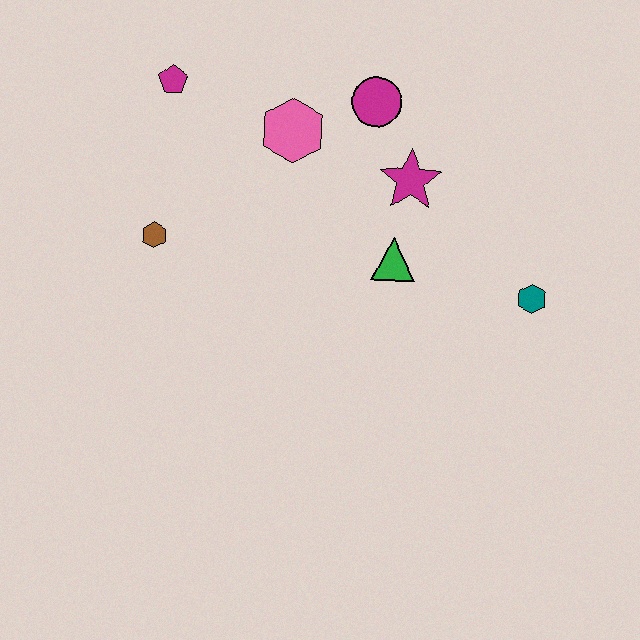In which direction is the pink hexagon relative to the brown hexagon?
The pink hexagon is to the right of the brown hexagon.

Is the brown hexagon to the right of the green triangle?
No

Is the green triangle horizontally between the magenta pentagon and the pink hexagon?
No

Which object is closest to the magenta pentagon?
The pink hexagon is closest to the magenta pentagon.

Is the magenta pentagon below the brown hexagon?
No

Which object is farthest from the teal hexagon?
The magenta pentagon is farthest from the teal hexagon.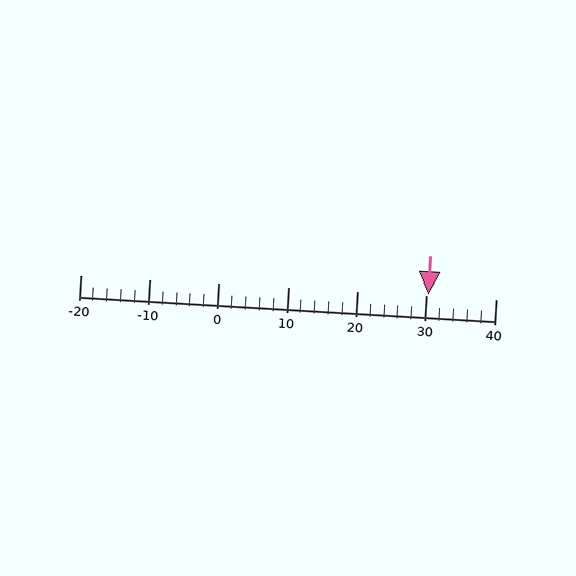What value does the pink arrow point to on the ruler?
The pink arrow points to approximately 30.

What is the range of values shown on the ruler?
The ruler shows values from -20 to 40.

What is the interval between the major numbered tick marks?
The major tick marks are spaced 10 units apart.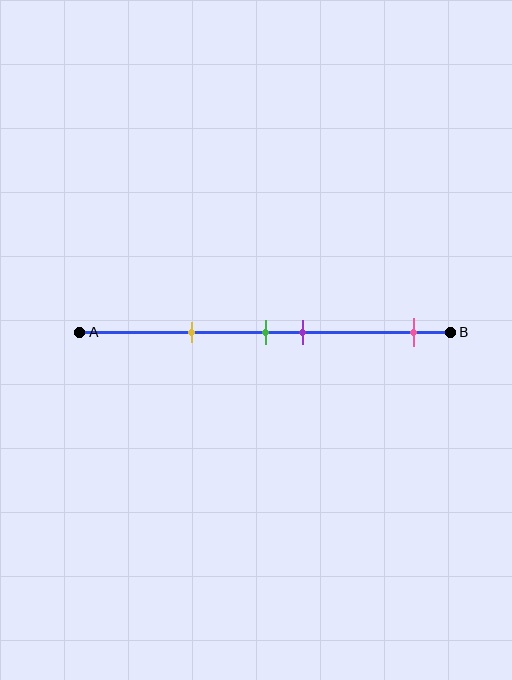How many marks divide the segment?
There are 4 marks dividing the segment.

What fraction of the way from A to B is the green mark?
The green mark is approximately 50% (0.5) of the way from A to B.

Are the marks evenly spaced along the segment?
No, the marks are not evenly spaced.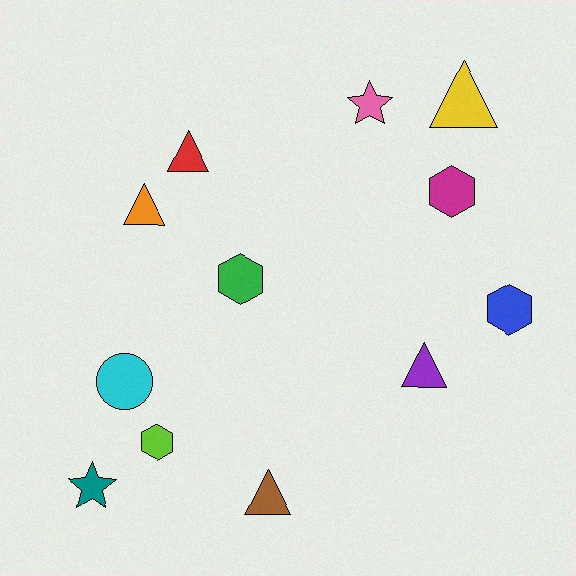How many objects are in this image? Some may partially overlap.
There are 12 objects.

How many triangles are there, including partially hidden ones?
There are 5 triangles.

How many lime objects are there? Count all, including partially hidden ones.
There is 1 lime object.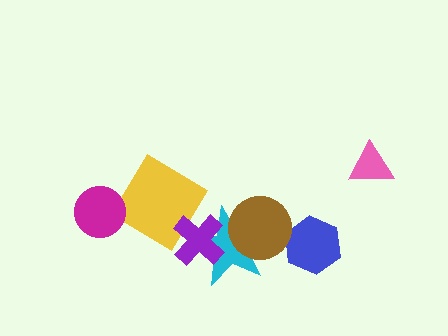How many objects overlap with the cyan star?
2 objects overlap with the cyan star.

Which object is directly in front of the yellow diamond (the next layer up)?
The magenta circle is directly in front of the yellow diamond.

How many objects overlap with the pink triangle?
0 objects overlap with the pink triangle.